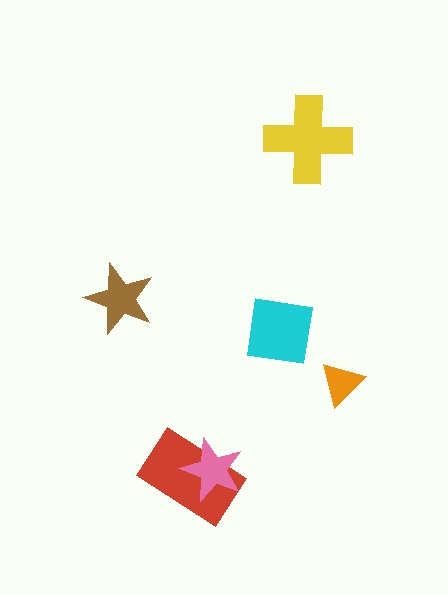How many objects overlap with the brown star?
0 objects overlap with the brown star.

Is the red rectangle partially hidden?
Yes, it is partially covered by another shape.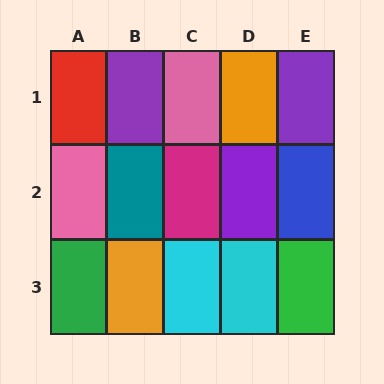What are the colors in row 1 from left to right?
Red, purple, pink, orange, purple.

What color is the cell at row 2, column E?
Blue.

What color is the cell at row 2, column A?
Pink.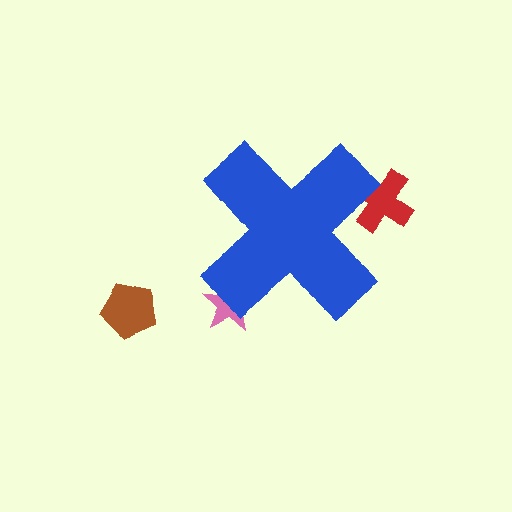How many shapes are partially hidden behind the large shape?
2 shapes are partially hidden.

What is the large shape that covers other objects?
A blue cross.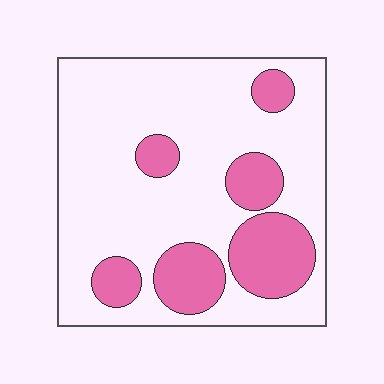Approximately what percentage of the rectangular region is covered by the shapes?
Approximately 25%.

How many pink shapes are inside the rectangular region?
6.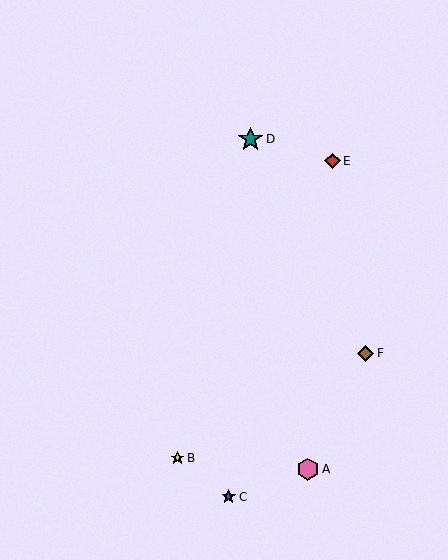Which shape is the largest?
The teal star (labeled D) is the largest.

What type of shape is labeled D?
Shape D is a teal star.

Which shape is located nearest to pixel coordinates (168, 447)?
The yellow star (labeled B) at (177, 458) is nearest to that location.